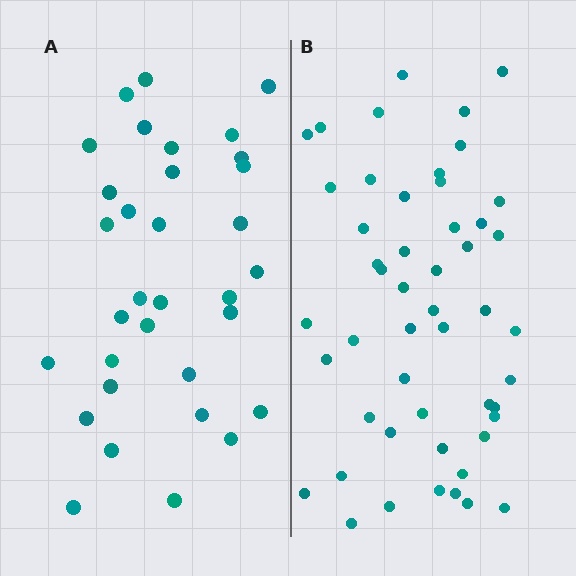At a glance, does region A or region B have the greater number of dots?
Region B (the right region) has more dots.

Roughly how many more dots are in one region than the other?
Region B has approximately 15 more dots than region A.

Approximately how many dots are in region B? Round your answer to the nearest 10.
About 50 dots.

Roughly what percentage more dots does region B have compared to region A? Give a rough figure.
About 50% more.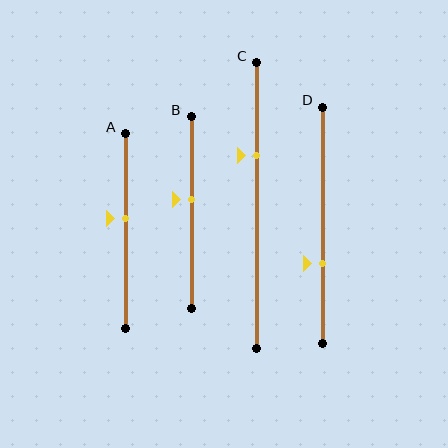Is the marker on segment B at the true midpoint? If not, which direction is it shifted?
No, the marker on segment B is shifted upward by about 7% of the segment length.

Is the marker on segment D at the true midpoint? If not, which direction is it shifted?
No, the marker on segment D is shifted downward by about 16% of the segment length.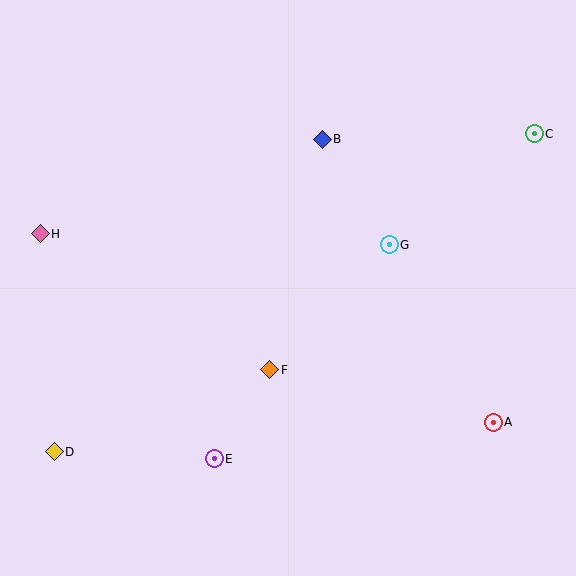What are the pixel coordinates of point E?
Point E is at (214, 459).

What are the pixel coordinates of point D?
Point D is at (54, 452).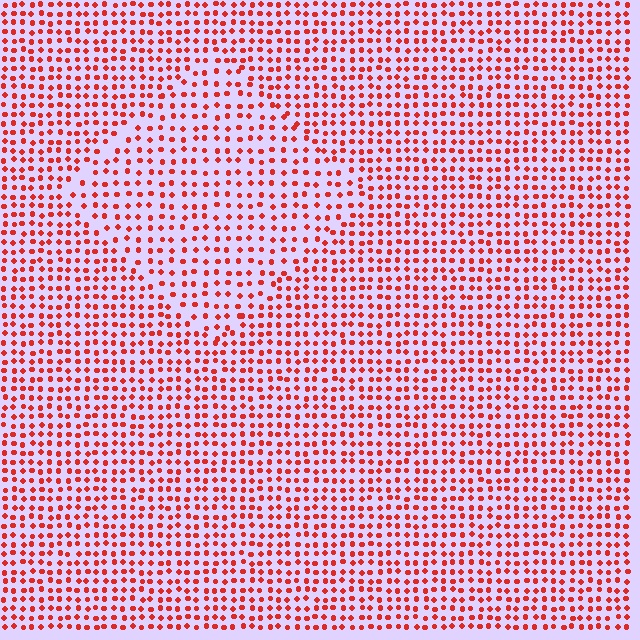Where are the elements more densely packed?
The elements are more densely packed outside the diamond boundary.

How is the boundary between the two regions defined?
The boundary is defined by a change in element density (approximately 1.5x ratio). All elements are the same color, size, and shape.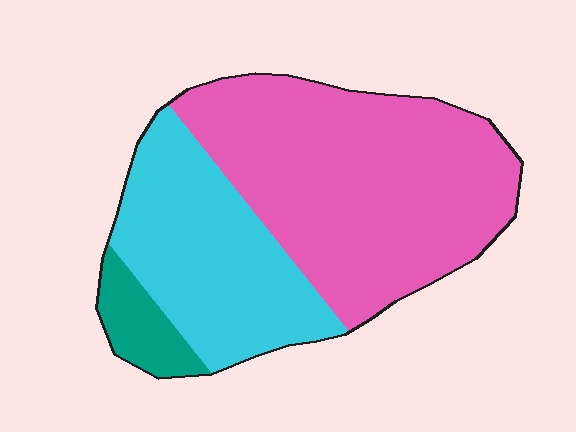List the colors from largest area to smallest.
From largest to smallest: pink, cyan, teal.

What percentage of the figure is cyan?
Cyan covers 34% of the figure.